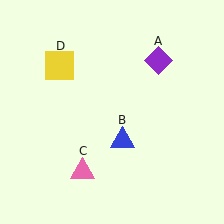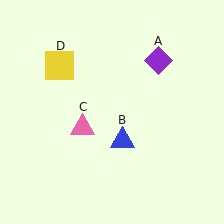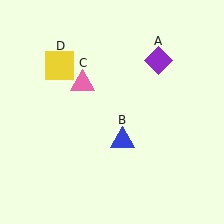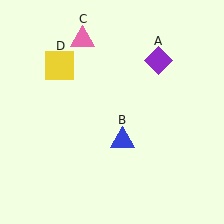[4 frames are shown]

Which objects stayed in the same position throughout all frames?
Purple diamond (object A) and blue triangle (object B) and yellow square (object D) remained stationary.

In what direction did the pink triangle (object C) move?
The pink triangle (object C) moved up.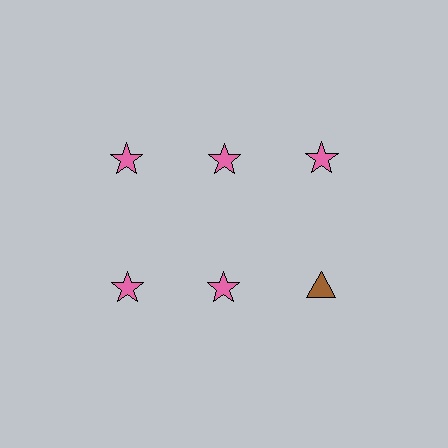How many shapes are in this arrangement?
There are 6 shapes arranged in a grid pattern.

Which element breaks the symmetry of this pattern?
The brown triangle in the second row, center column breaks the symmetry. All other shapes are pink stars.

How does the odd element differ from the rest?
It differs in both color (brown instead of pink) and shape (triangle instead of star).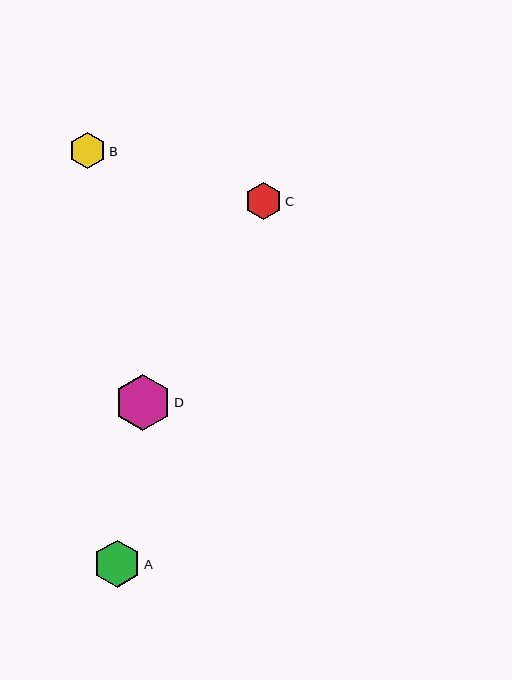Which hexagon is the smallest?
Hexagon B is the smallest with a size of approximately 36 pixels.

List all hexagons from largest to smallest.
From largest to smallest: D, A, C, B.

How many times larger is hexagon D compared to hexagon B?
Hexagon D is approximately 1.5 times the size of hexagon B.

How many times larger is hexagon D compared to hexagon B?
Hexagon D is approximately 1.5 times the size of hexagon B.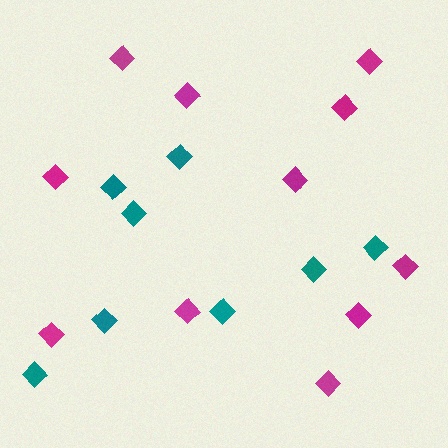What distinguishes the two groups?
There are 2 groups: one group of magenta diamonds (11) and one group of teal diamonds (8).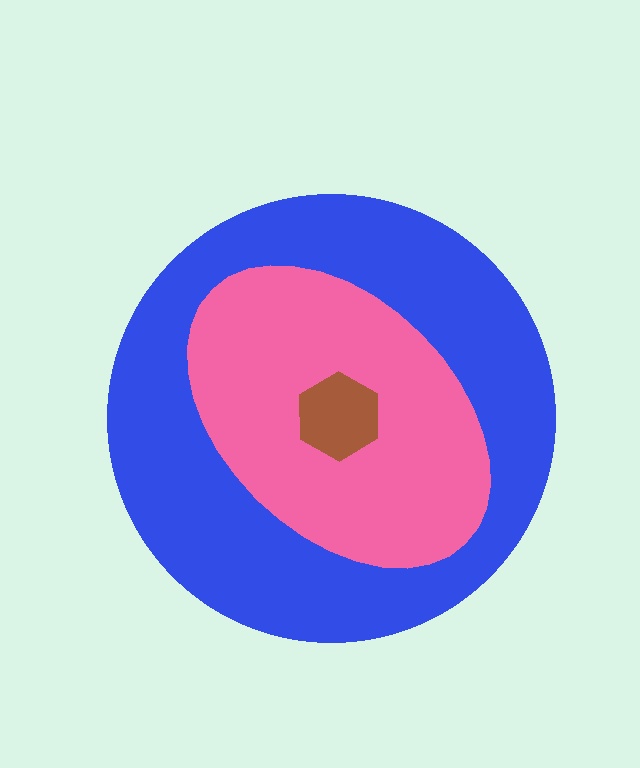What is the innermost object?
The brown hexagon.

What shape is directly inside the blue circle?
The pink ellipse.